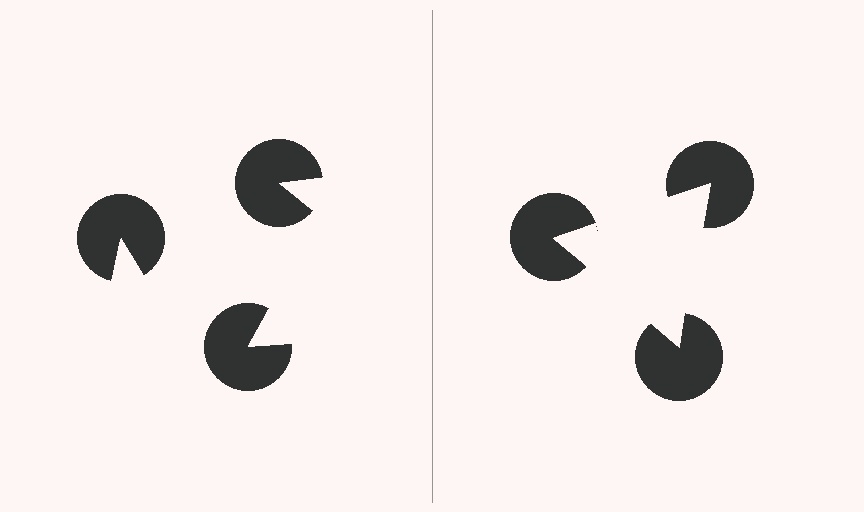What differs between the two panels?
The pac-man discs are positioned identically on both sides; only the wedge orientations differ. On the right they align to a triangle; on the left they are misaligned.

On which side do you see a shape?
An illusory triangle appears on the right side. On the left side the wedge cuts are rotated, so no coherent shape forms.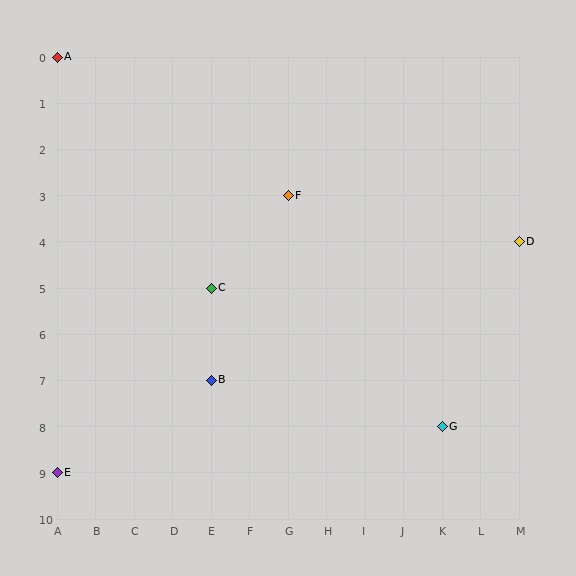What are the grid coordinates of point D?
Point D is at grid coordinates (M, 4).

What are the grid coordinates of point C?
Point C is at grid coordinates (E, 5).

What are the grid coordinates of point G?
Point G is at grid coordinates (K, 8).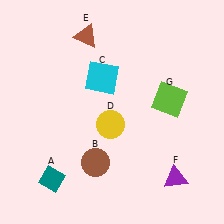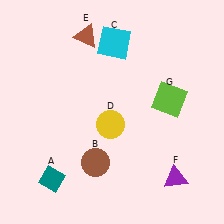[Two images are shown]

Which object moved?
The cyan square (C) moved up.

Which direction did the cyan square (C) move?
The cyan square (C) moved up.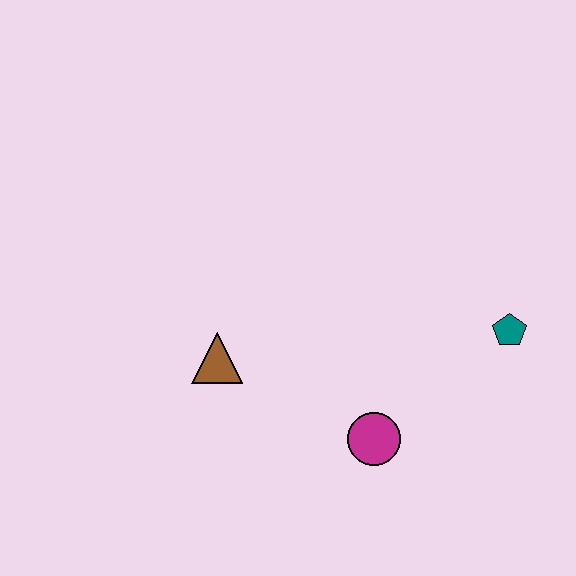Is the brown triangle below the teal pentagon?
Yes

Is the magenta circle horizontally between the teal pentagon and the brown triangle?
Yes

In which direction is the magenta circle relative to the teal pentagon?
The magenta circle is to the left of the teal pentagon.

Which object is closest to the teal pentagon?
The magenta circle is closest to the teal pentagon.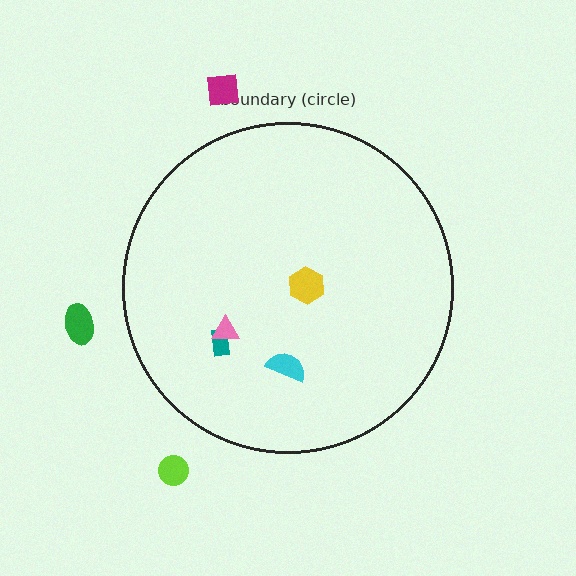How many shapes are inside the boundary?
4 inside, 3 outside.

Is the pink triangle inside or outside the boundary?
Inside.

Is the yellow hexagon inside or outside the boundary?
Inside.